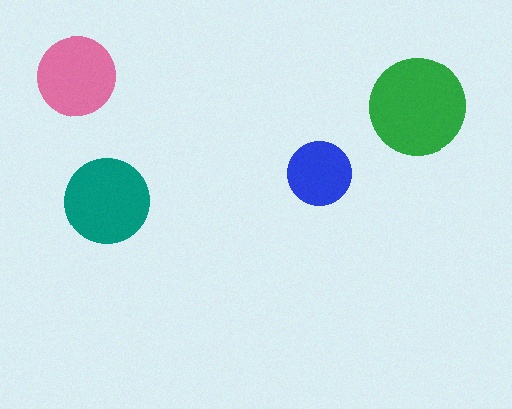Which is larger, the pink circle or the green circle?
The green one.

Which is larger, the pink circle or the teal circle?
The teal one.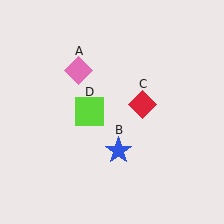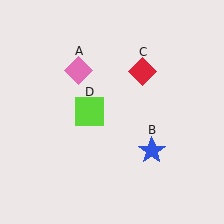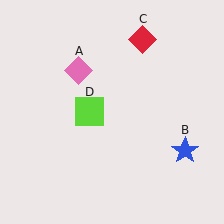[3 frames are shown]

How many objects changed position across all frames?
2 objects changed position: blue star (object B), red diamond (object C).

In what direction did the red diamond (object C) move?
The red diamond (object C) moved up.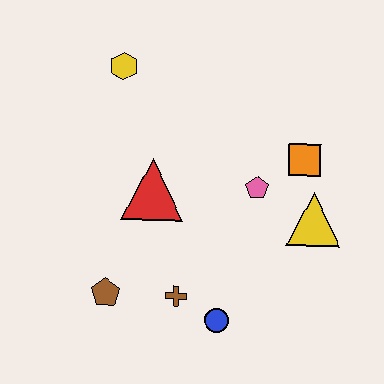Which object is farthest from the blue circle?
The yellow hexagon is farthest from the blue circle.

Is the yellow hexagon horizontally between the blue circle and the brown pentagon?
Yes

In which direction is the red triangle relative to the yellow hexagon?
The red triangle is below the yellow hexagon.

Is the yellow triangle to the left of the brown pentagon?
No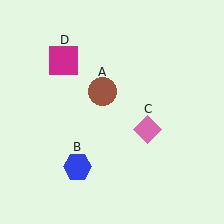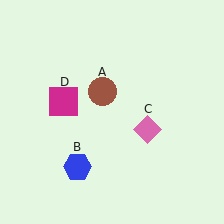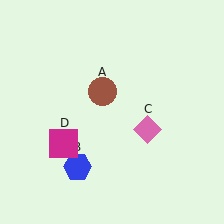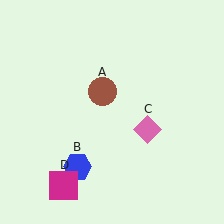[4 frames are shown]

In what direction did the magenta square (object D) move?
The magenta square (object D) moved down.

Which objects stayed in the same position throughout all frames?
Brown circle (object A) and blue hexagon (object B) and pink diamond (object C) remained stationary.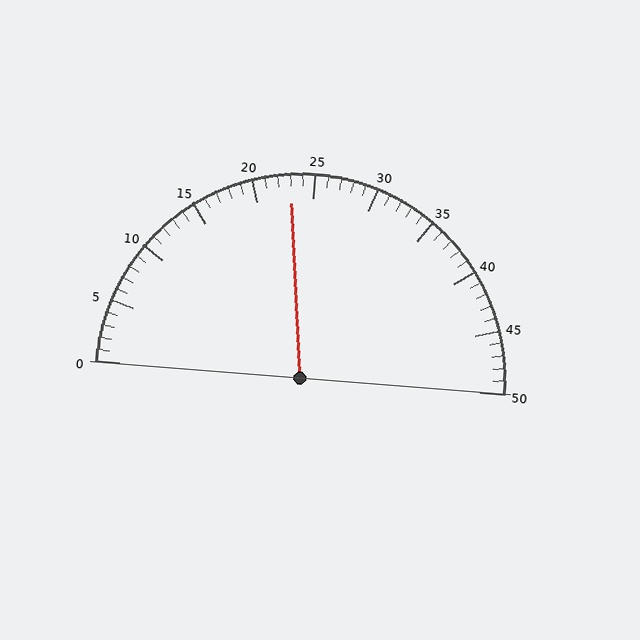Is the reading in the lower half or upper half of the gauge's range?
The reading is in the lower half of the range (0 to 50).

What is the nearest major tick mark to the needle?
The nearest major tick mark is 25.